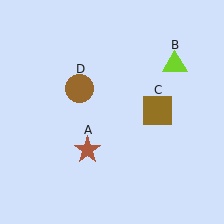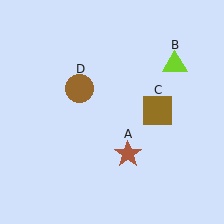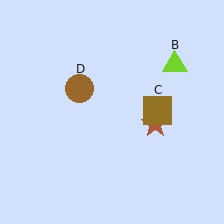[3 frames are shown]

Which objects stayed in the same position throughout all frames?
Lime triangle (object B) and brown square (object C) and brown circle (object D) remained stationary.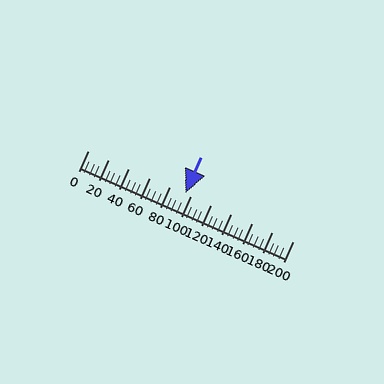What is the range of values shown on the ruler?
The ruler shows values from 0 to 200.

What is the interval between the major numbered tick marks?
The major tick marks are spaced 20 units apart.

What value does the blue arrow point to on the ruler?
The blue arrow points to approximately 95.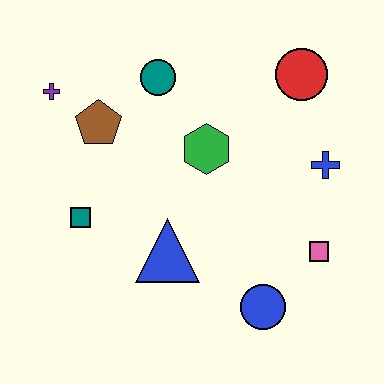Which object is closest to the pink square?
The blue circle is closest to the pink square.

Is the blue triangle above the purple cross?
No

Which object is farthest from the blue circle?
The purple cross is farthest from the blue circle.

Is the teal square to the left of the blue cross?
Yes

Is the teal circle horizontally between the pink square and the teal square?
Yes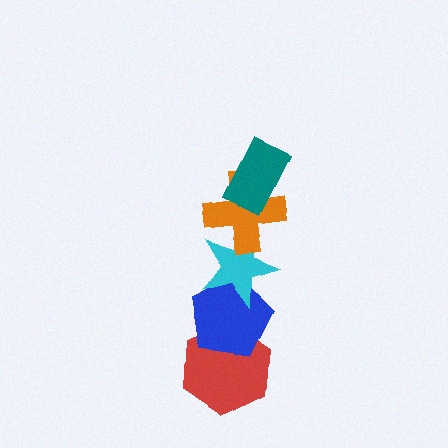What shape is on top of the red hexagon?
The blue pentagon is on top of the red hexagon.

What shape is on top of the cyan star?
The orange cross is on top of the cyan star.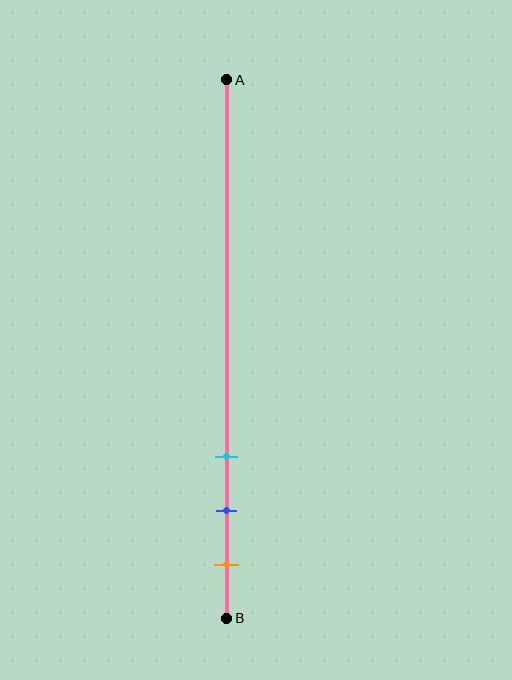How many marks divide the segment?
There are 3 marks dividing the segment.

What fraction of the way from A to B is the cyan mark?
The cyan mark is approximately 70% (0.7) of the way from A to B.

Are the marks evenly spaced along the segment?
Yes, the marks are approximately evenly spaced.